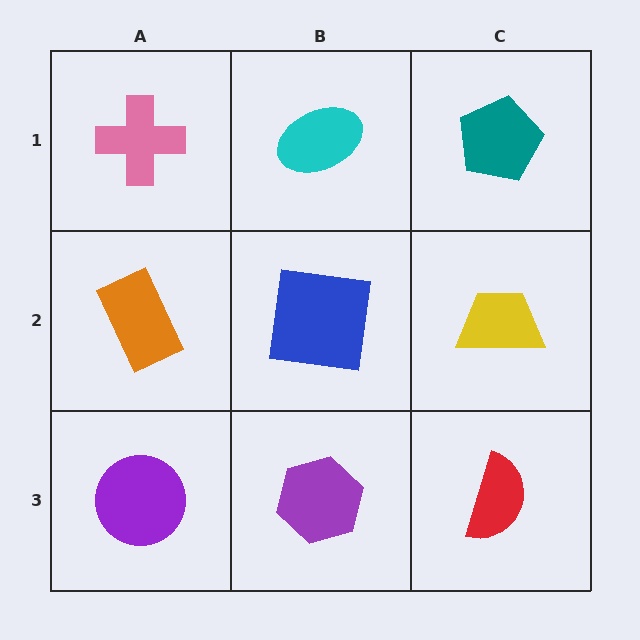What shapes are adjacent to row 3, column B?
A blue square (row 2, column B), a purple circle (row 3, column A), a red semicircle (row 3, column C).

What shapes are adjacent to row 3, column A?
An orange rectangle (row 2, column A), a purple hexagon (row 3, column B).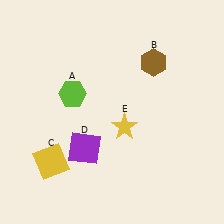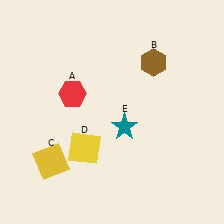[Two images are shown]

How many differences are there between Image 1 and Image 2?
There are 3 differences between the two images.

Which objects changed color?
A changed from lime to red. D changed from purple to yellow. E changed from yellow to teal.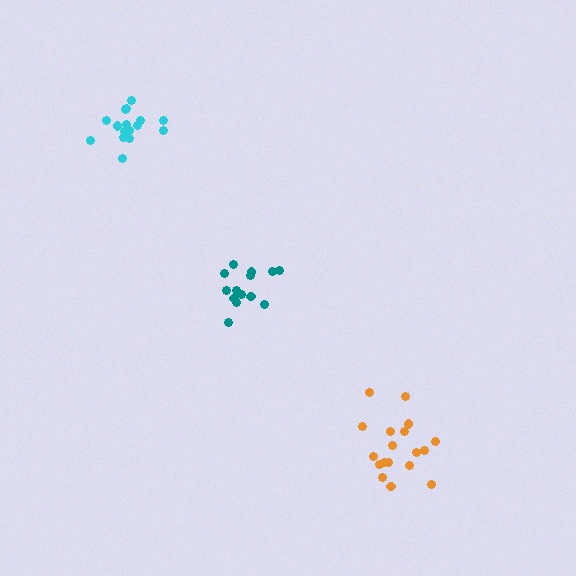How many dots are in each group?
Group 1: 14 dots, Group 2: 18 dots, Group 3: 16 dots (48 total).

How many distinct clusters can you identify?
There are 3 distinct clusters.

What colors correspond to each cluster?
The clusters are colored: teal, orange, cyan.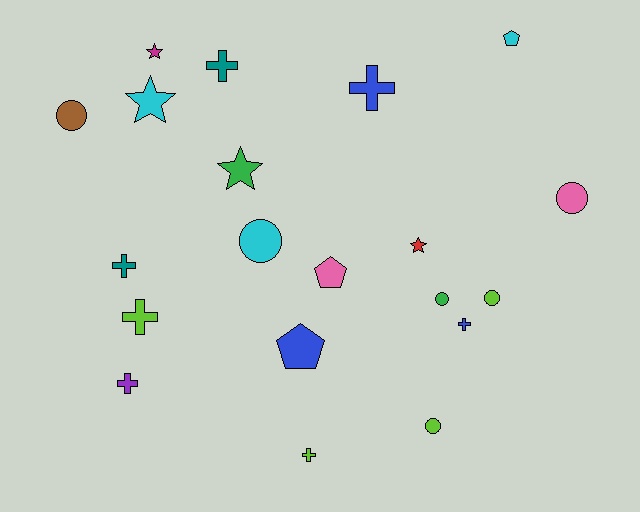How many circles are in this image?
There are 6 circles.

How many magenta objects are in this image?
There is 1 magenta object.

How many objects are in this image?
There are 20 objects.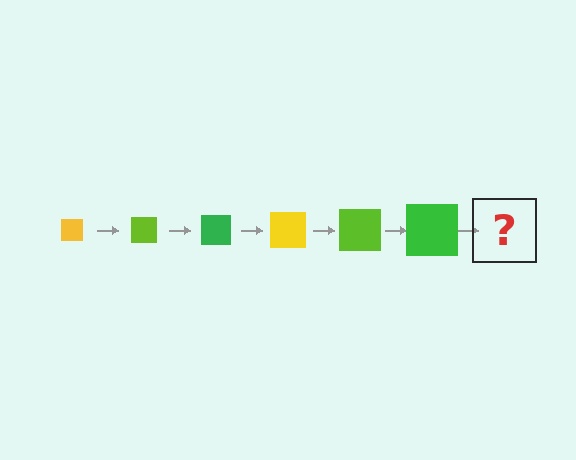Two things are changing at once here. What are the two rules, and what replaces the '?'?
The two rules are that the square grows larger each step and the color cycles through yellow, lime, and green. The '?' should be a yellow square, larger than the previous one.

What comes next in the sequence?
The next element should be a yellow square, larger than the previous one.